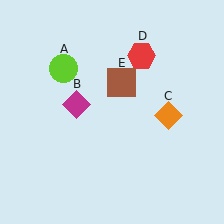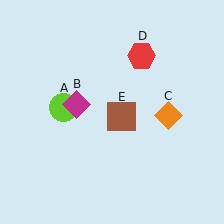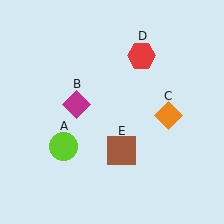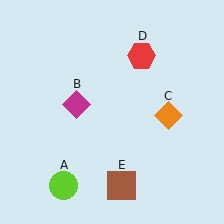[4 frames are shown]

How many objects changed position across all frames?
2 objects changed position: lime circle (object A), brown square (object E).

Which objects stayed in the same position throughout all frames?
Magenta diamond (object B) and orange diamond (object C) and red hexagon (object D) remained stationary.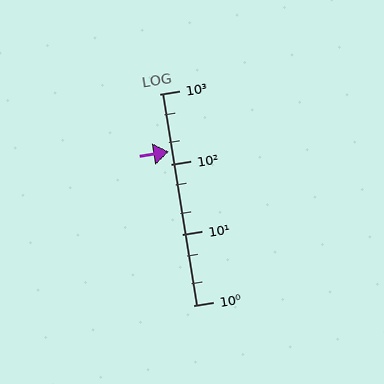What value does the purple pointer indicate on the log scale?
The pointer indicates approximately 150.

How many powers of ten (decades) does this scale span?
The scale spans 3 decades, from 1 to 1000.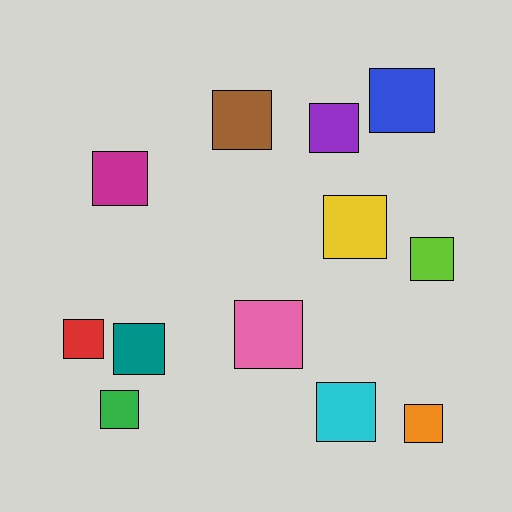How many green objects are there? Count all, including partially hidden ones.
There is 1 green object.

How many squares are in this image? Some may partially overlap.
There are 12 squares.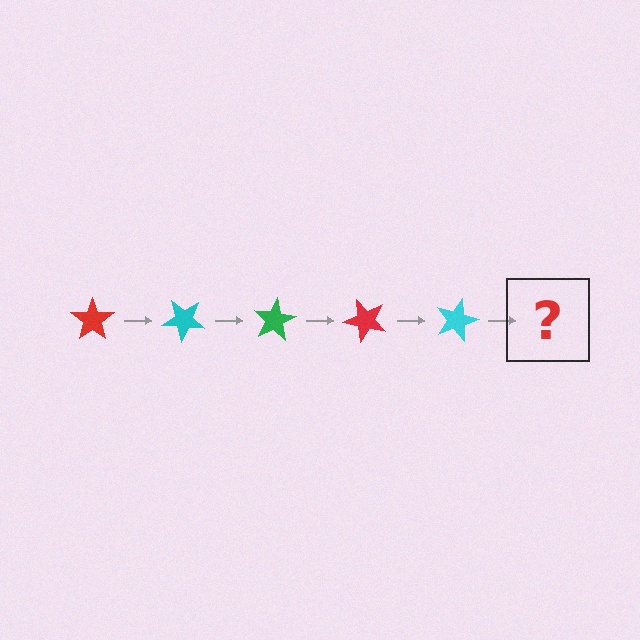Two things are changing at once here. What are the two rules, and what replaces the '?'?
The two rules are that it rotates 40 degrees each step and the color cycles through red, cyan, and green. The '?' should be a green star, rotated 200 degrees from the start.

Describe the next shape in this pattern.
It should be a green star, rotated 200 degrees from the start.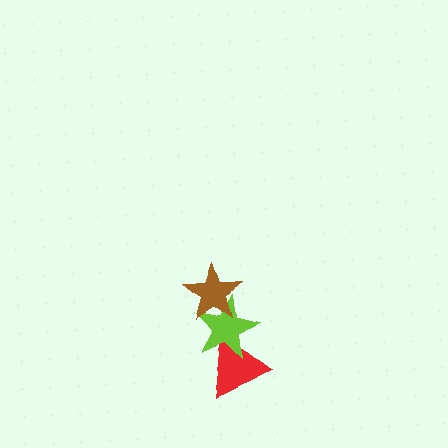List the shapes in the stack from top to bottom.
From top to bottom: the brown star, the lime star, the red triangle.